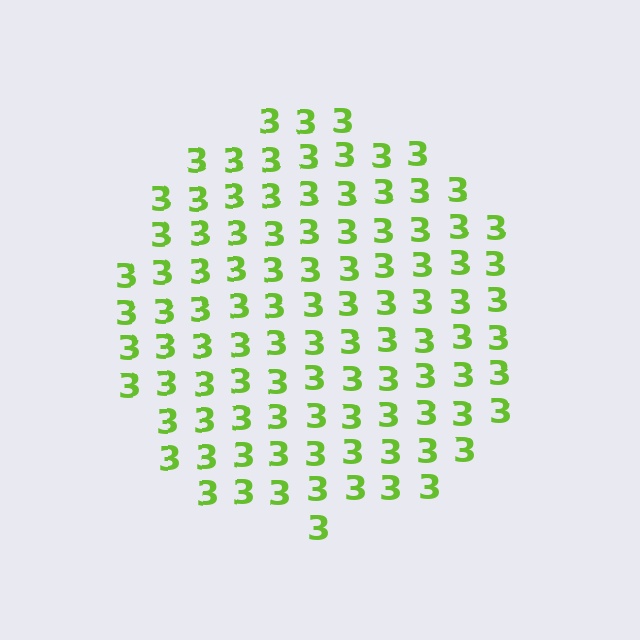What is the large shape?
The large shape is a circle.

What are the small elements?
The small elements are digit 3's.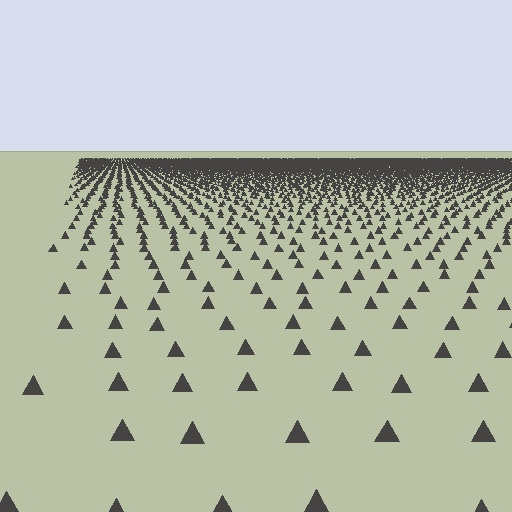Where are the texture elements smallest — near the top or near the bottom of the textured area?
Near the top.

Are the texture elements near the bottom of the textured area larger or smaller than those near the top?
Larger. Near the bottom, elements are closer to the viewer and appear at a bigger on-screen size.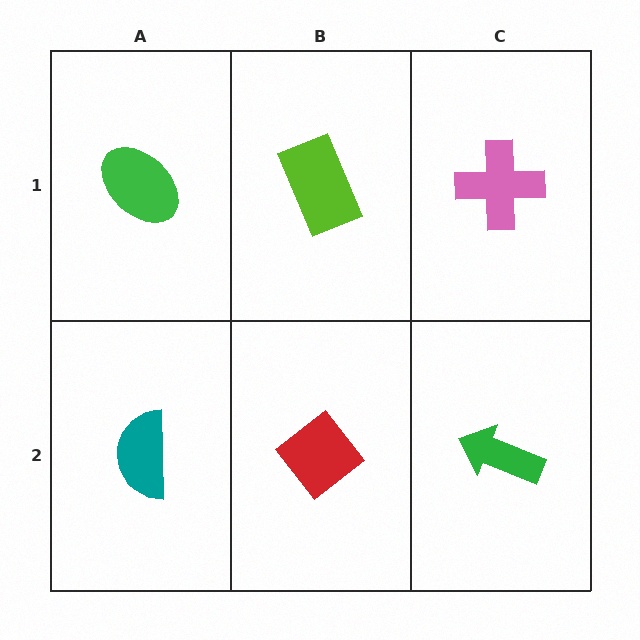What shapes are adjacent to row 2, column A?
A green ellipse (row 1, column A), a red diamond (row 2, column B).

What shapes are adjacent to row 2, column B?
A lime rectangle (row 1, column B), a teal semicircle (row 2, column A), a green arrow (row 2, column C).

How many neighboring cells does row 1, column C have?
2.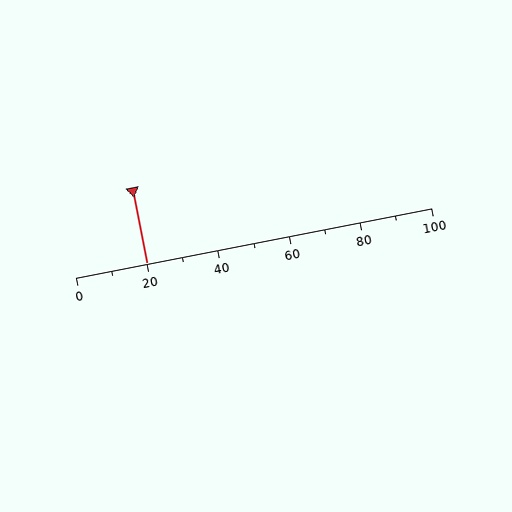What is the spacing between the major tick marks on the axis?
The major ticks are spaced 20 apart.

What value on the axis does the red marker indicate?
The marker indicates approximately 20.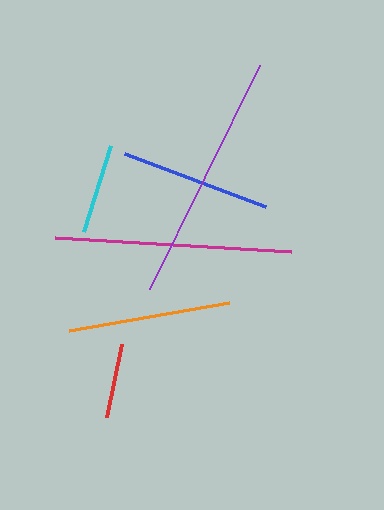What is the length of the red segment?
The red segment is approximately 75 pixels long.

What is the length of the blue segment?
The blue segment is approximately 151 pixels long.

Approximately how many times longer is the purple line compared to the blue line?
The purple line is approximately 1.6 times the length of the blue line.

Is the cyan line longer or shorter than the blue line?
The blue line is longer than the cyan line.